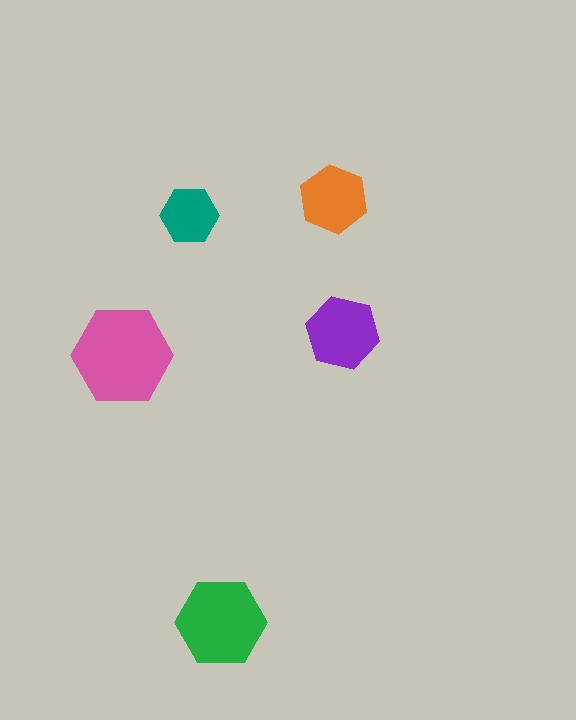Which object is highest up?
The orange hexagon is topmost.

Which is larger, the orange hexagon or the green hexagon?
The green one.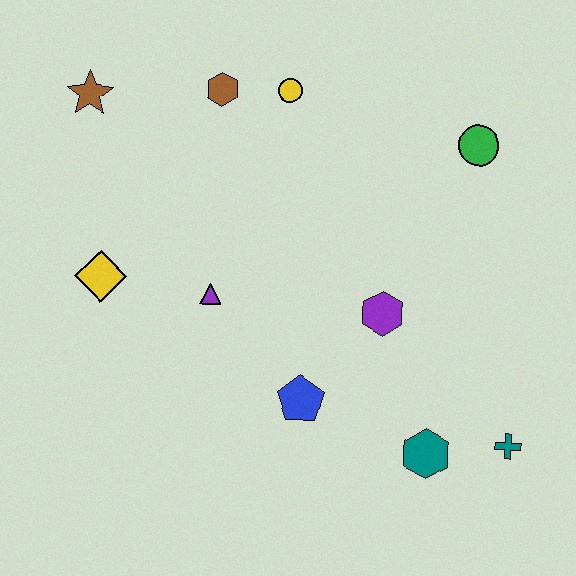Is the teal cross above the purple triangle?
No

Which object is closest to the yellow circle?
The brown hexagon is closest to the yellow circle.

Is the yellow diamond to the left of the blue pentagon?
Yes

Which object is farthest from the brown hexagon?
The teal cross is farthest from the brown hexagon.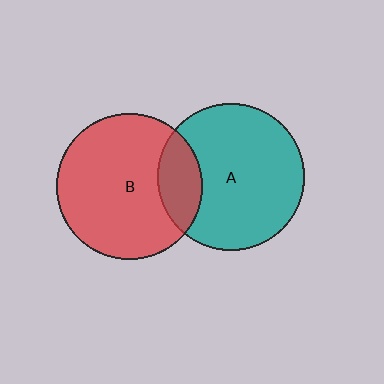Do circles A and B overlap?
Yes.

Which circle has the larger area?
Circle A (teal).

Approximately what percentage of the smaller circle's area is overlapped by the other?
Approximately 20%.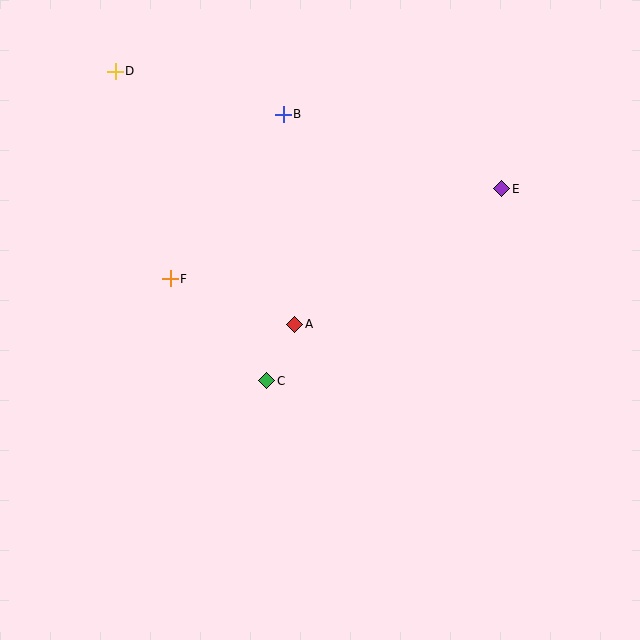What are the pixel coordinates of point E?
Point E is at (502, 189).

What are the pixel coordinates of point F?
Point F is at (170, 279).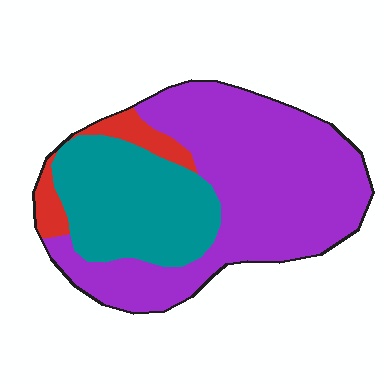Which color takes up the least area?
Red, at roughly 10%.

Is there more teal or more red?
Teal.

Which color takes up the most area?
Purple, at roughly 60%.